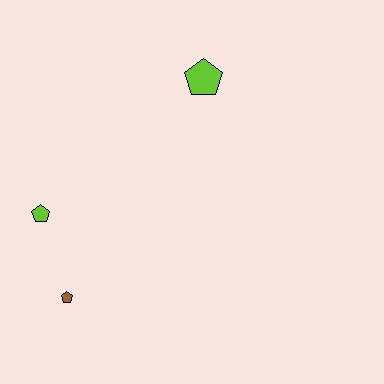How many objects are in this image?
There are 3 objects.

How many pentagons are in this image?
There are 3 pentagons.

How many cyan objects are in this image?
There are no cyan objects.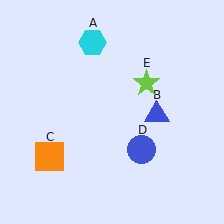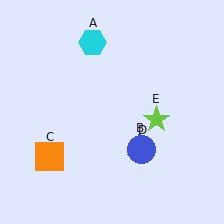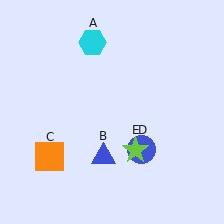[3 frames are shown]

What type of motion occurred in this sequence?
The blue triangle (object B), lime star (object E) rotated clockwise around the center of the scene.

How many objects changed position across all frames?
2 objects changed position: blue triangle (object B), lime star (object E).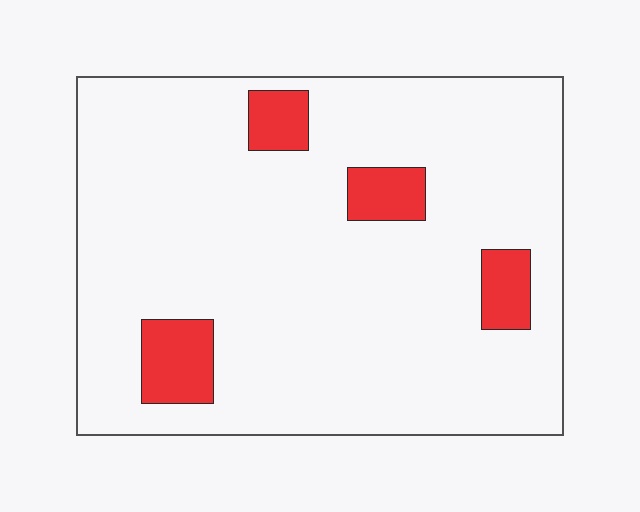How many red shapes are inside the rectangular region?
4.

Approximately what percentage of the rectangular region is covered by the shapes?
Approximately 10%.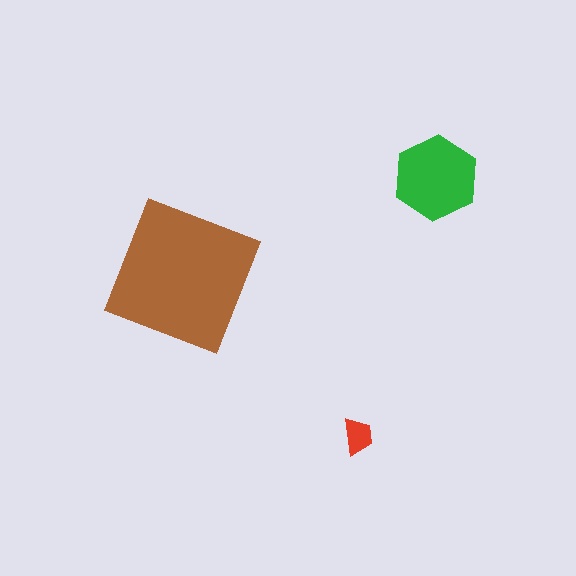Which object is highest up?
The green hexagon is topmost.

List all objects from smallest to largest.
The red trapezoid, the green hexagon, the brown square.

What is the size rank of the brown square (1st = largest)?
1st.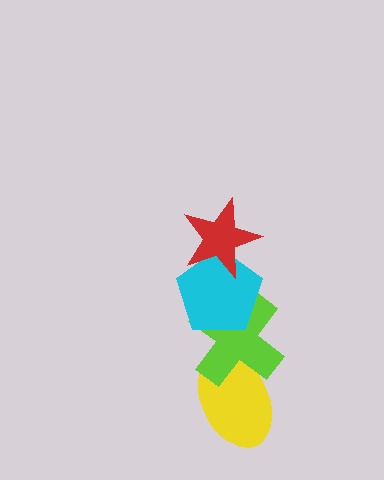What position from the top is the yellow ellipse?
The yellow ellipse is 4th from the top.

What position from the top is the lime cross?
The lime cross is 3rd from the top.